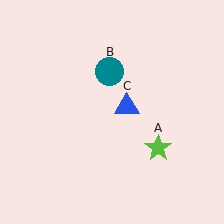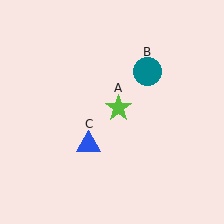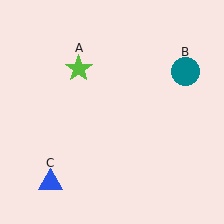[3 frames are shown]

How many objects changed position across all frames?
3 objects changed position: lime star (object A), teal circle (object B), blue triangle (object C).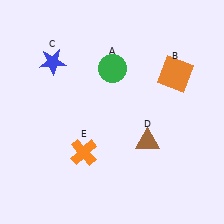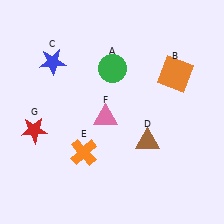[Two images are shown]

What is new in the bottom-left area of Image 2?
A pink triangle (F) was added in the bottom-left area of Image 2.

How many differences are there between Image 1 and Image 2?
There are 2 differences between the two images.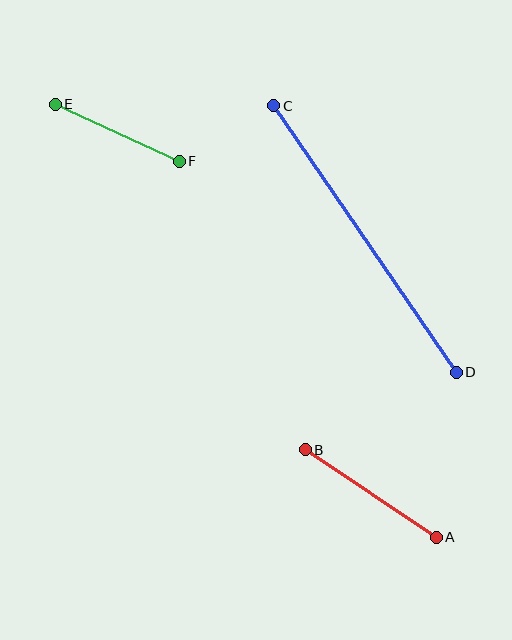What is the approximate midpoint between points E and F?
The midpoint is at approximately (117, 133) pixels.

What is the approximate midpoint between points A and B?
The midpoint is at approximately (371, 494) pixels.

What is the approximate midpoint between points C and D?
The midpoint is at approximately (365, 239) pixels.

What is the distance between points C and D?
The distance is approximately 323 pixels.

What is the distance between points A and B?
The distance is approximately 158 pixels.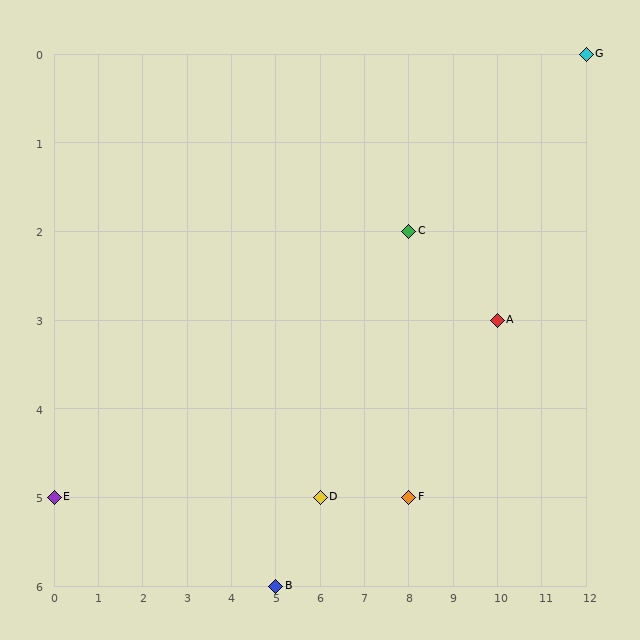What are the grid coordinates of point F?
Point F is at grid coordinates (8, 5).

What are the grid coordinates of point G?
Point G is at grid coordinates (12, 0).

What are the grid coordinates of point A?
Point A is at grid coordinates (10, 3).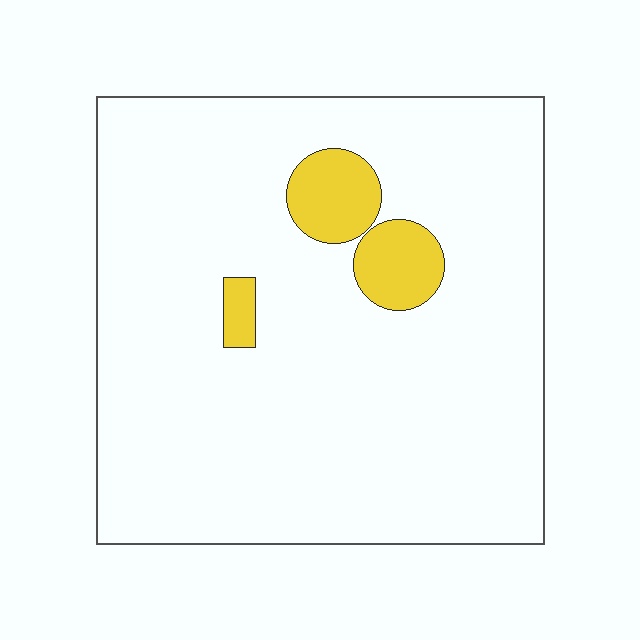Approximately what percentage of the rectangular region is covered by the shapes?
Approximately 10%.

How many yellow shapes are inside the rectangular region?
3.